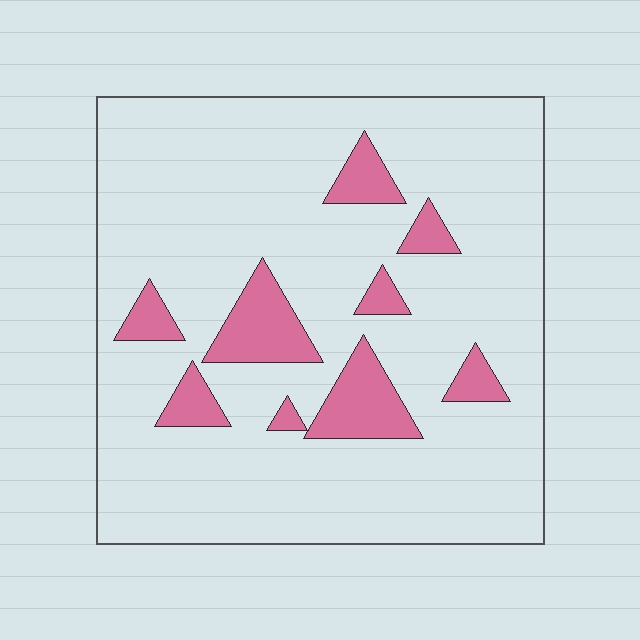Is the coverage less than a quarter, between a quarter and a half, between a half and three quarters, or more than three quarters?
Less than a quarter.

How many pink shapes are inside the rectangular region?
9.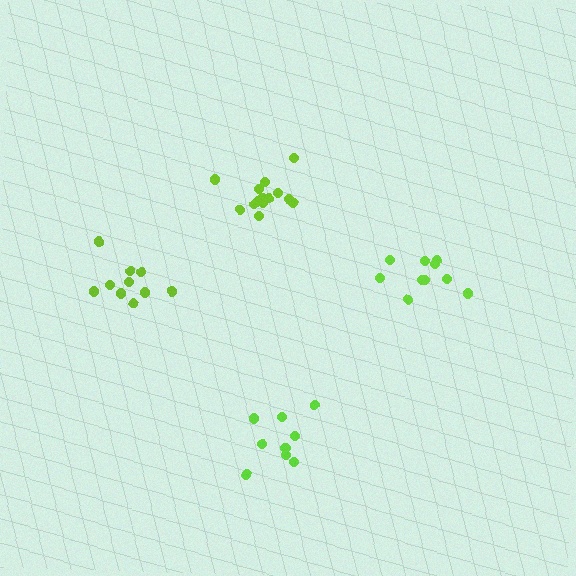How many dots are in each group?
Group 1: 10 dots, Group 2: 14 dots, Group 3: 10 dots, Group 4: 9 dots (43 total).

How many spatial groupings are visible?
There are 4 spatial groupings.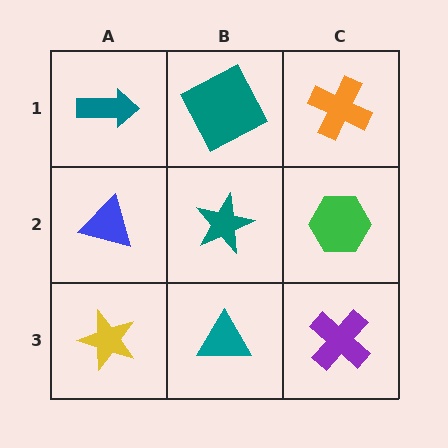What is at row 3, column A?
A yellow star.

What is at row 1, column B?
A teal square.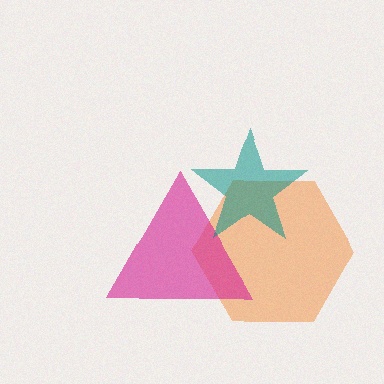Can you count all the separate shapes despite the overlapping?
Yes, there are 3 separate shapes.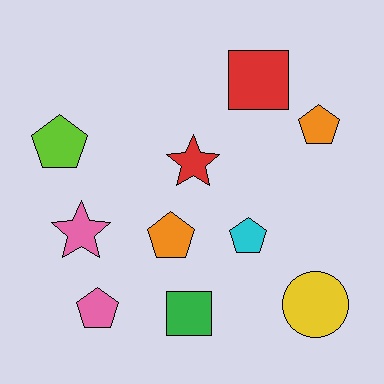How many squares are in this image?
There are 2 squares.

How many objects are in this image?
There are 10 objects.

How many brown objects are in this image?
There are no brown objects.